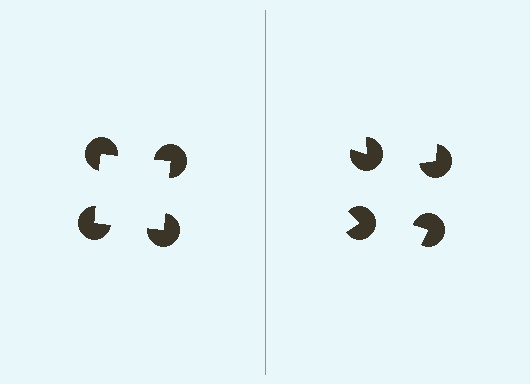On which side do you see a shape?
An illusory square appears on the left side. On the right side the wedge cuts are rotated, so no coherent shape forms.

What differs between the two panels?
The pac-man discs are positioned identically on both sides; only the wedge orientations differ. On the left they align to a square; on the right they are misaligned.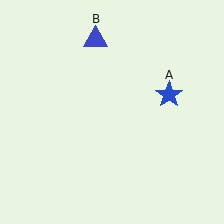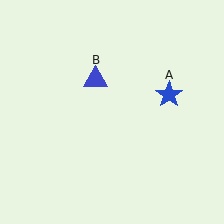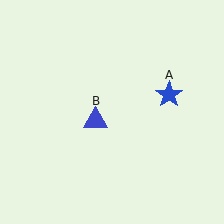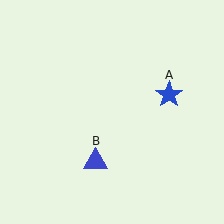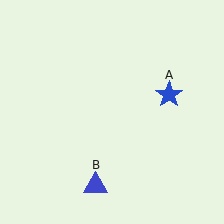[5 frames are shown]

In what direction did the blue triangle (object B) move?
The blue triangle (object B) moved down.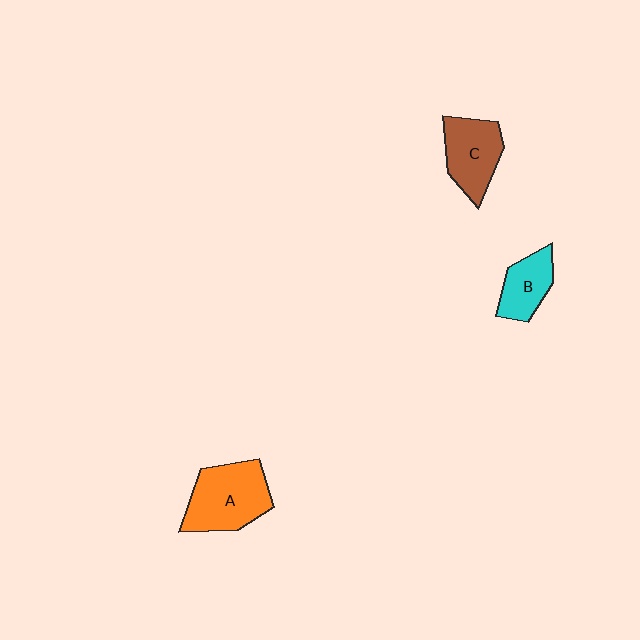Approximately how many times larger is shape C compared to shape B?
Approximately 1.4 times.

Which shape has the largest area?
Shape A (orange).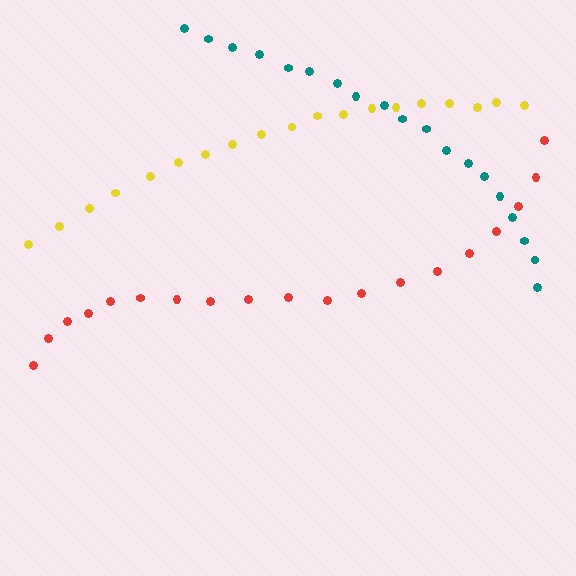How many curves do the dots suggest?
There are 3 distinct paths.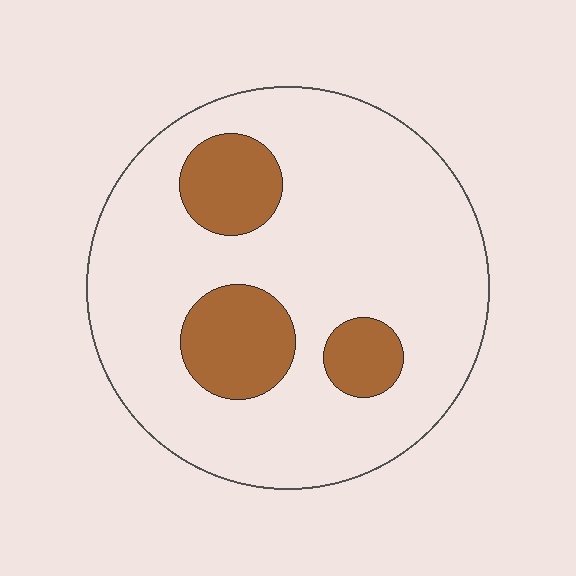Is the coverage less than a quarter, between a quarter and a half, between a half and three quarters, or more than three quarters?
Less than a quarter.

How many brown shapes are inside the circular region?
3.